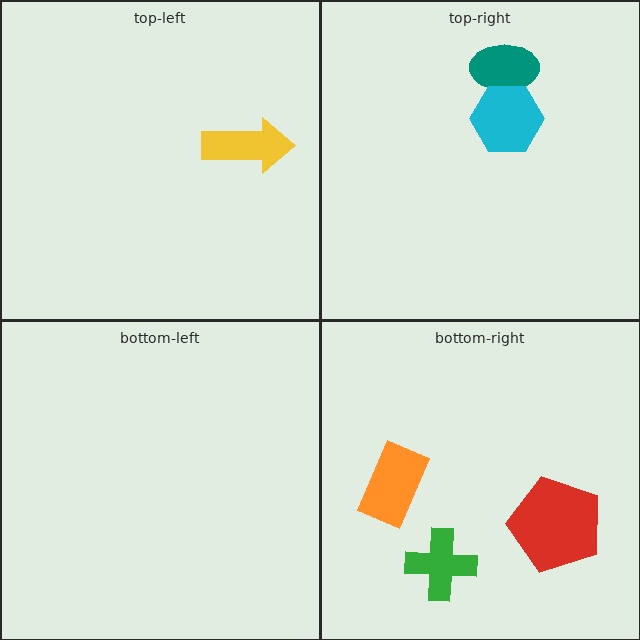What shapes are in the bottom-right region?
The orange rectangle, the red pentagon, the green cross.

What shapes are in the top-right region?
The teal ellipse, the cyan hexagon.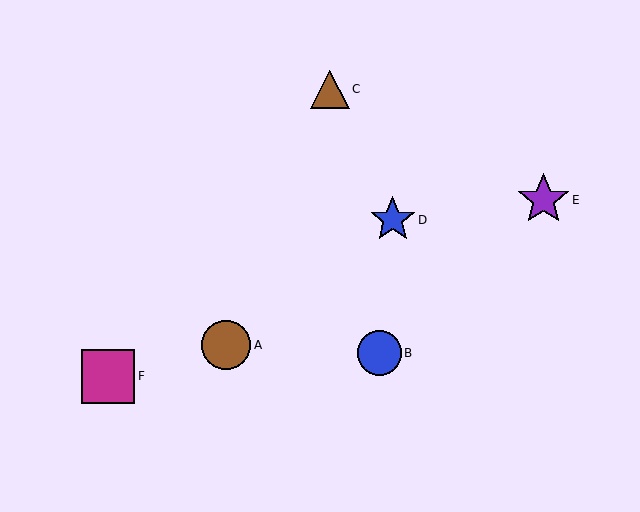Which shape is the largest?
The magenta square (labeled F) is the largest.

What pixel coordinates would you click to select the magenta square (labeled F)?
Click at (108, 376) to select the magenta square F.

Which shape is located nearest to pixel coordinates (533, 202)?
The purple star (labeled E) at (544, 200) is nearest to that location.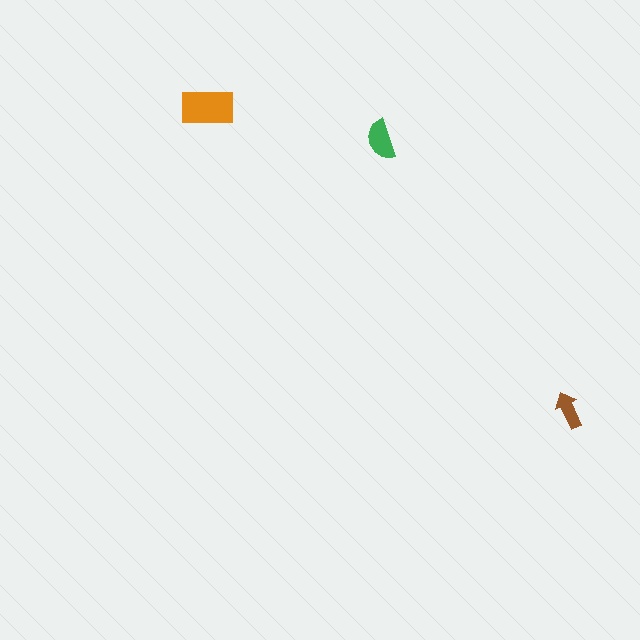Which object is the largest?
The orange rectangle.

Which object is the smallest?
The brown arrow.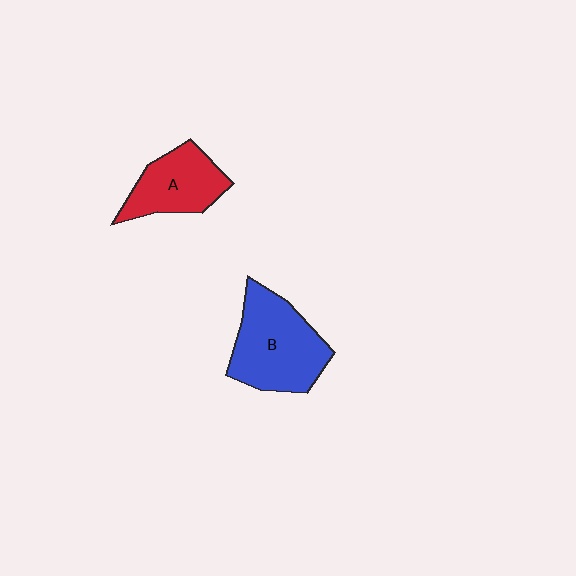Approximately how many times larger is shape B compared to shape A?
Approximately 1.4 times.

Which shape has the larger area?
Shape B (blue).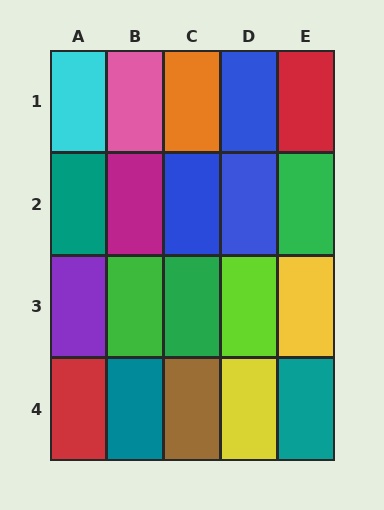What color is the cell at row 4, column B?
Teal.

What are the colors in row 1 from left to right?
Cyan, pink, orange, blue, red.